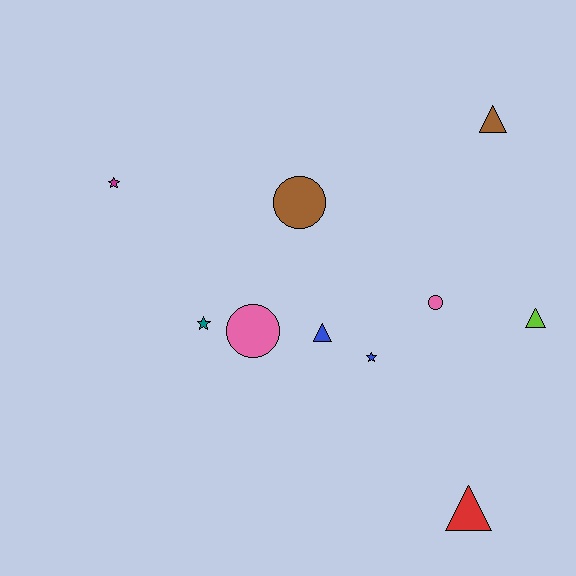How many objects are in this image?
There are 10 objects.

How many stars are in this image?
There are 3 stars.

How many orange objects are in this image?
There are no orange objects.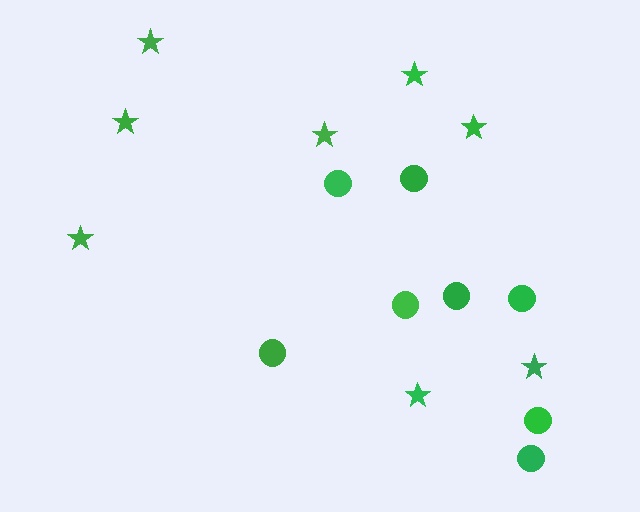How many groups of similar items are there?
There are 2 groups: one group of circles (8) and one group of stars (8).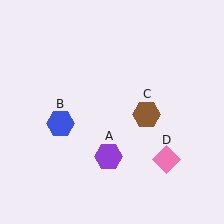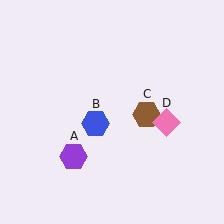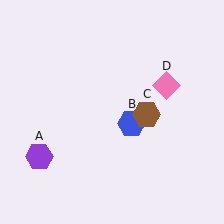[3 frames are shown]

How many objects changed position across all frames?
3 objects changed position: purple hexagon (object A), blue hexagon (object B), pink diamond (object D).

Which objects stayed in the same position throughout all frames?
Brown hexagon (object C) remained stationary.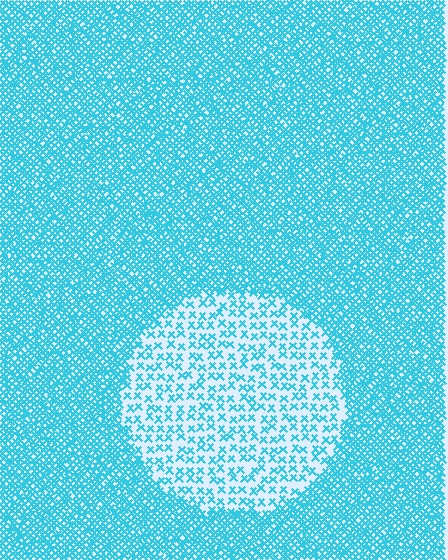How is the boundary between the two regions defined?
The boundary is defined by a change in element density (approximately 2.9x ratio). All elements are the same color, size, and shape.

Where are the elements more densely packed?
The elements are more densely packed outside the circle boundary.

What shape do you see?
I see a circle.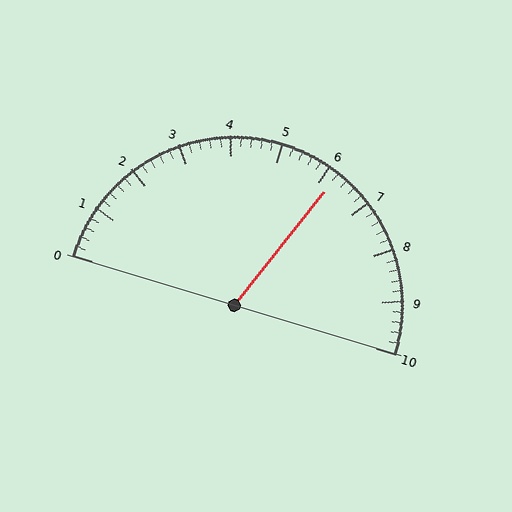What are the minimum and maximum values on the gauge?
The gauge ranges from 0 to 10.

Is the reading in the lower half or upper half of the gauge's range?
The reading is in the upper half of the range (0 to 10).